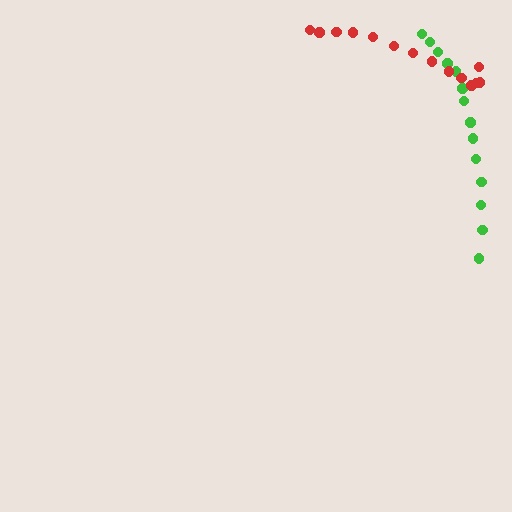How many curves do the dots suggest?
There are 2 distinct paths.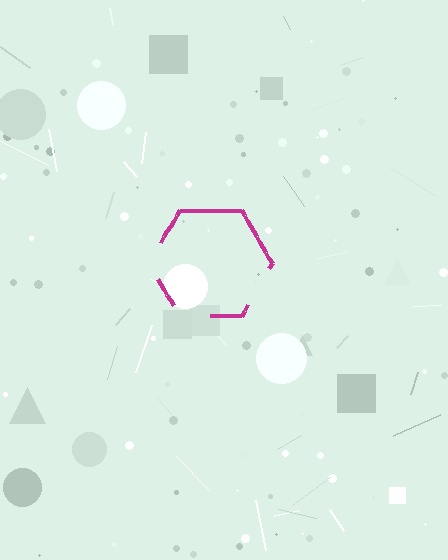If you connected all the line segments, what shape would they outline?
They would outline a hexagon.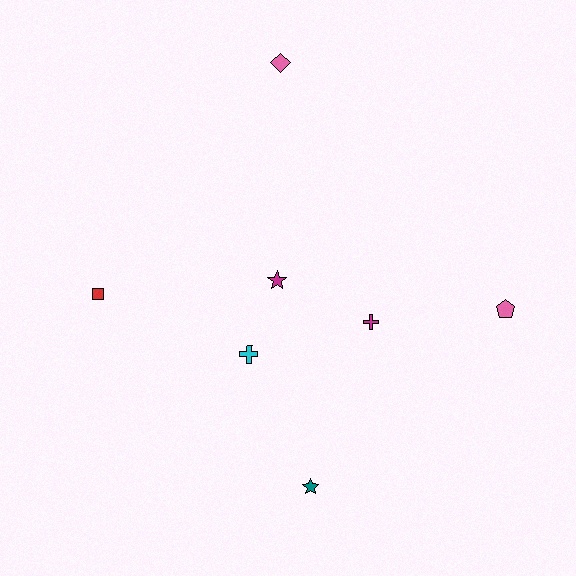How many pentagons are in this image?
There is 1 pentagon.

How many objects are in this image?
There are 7 objects.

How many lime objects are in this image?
There are no lime objects.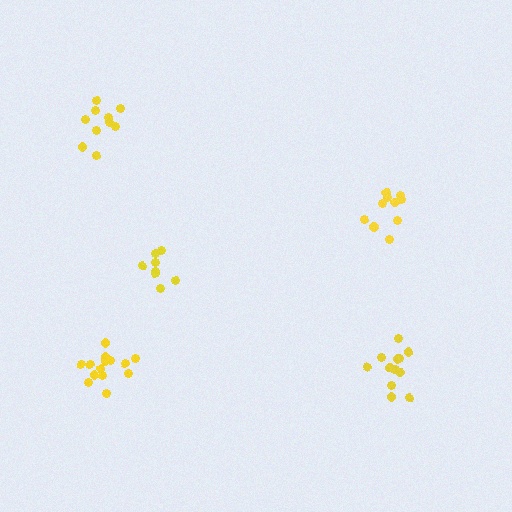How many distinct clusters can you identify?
There are 5 distinct clusters.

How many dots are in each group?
Group 1: 10 dots, Group 2: 8 dots, Group 3: 14 dots, Group 4: 10 dots, Group 5: 12 dots (54 total).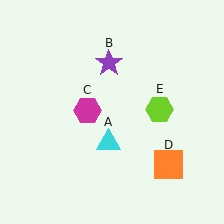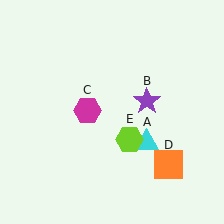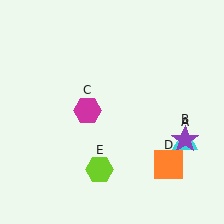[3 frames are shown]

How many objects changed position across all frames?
3 objects changed position: cyan triangle (object A), purple star (object B), lime hexagon (object E).